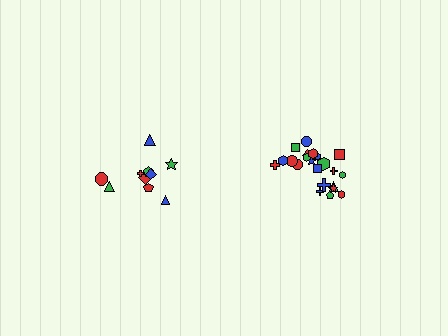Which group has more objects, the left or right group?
The right group.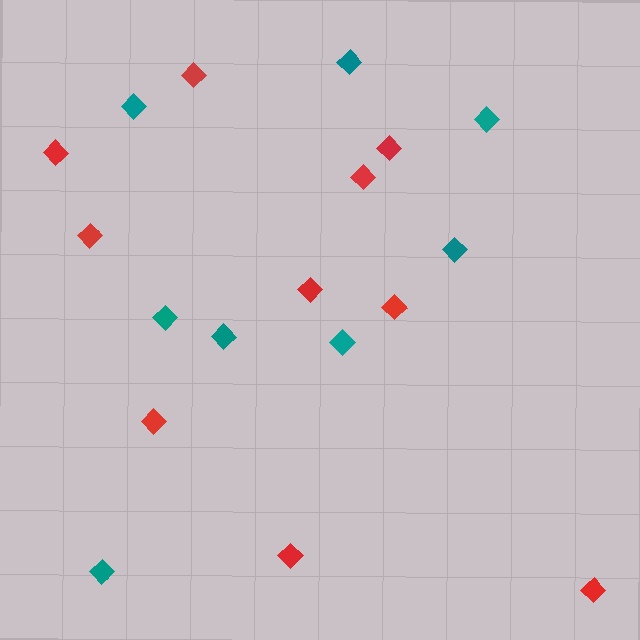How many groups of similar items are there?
There are 2 groups: one group of teal diamonds (8) and one group of red diamonds (10).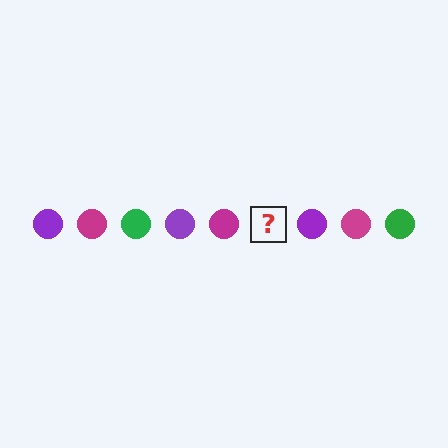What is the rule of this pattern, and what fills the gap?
The rule is that the pattern cycles through purple, magenta, green circles. The gap should be filled with a green circle.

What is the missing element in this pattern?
The missing element is a green circle.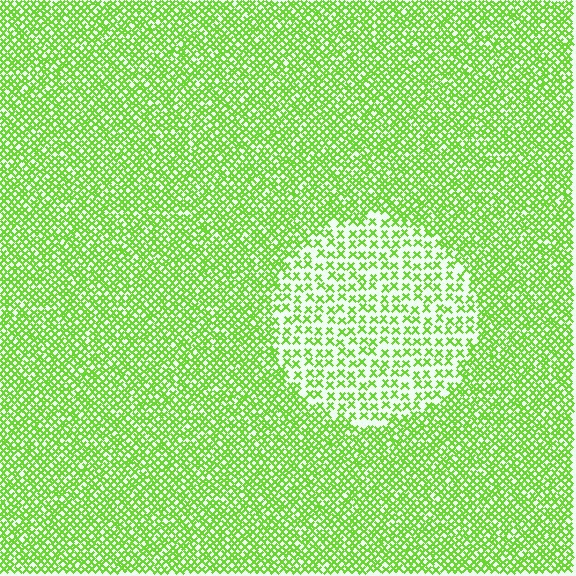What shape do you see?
I see a circle.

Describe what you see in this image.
The image contains small lime elements arranged at two different densities. A circle-shaped region is visible where the elements are less densely packed than the surrounding area.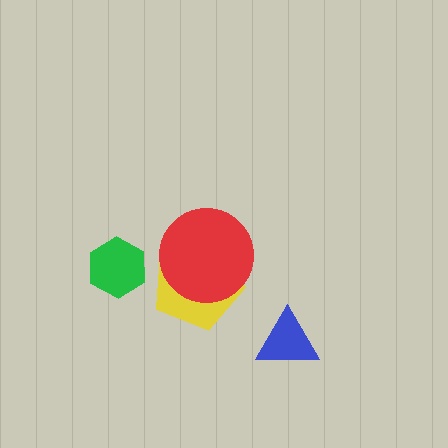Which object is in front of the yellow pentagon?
The red circle is in front of the yellow pentagon.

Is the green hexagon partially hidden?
No, no other shape covers it.